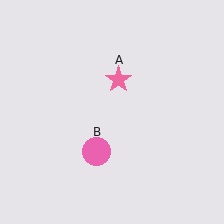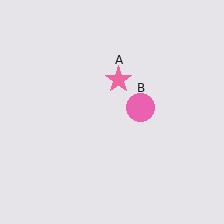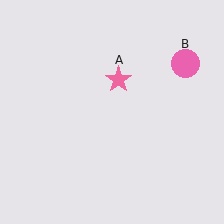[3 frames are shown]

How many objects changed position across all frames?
1 object changed position: pink circle (object B).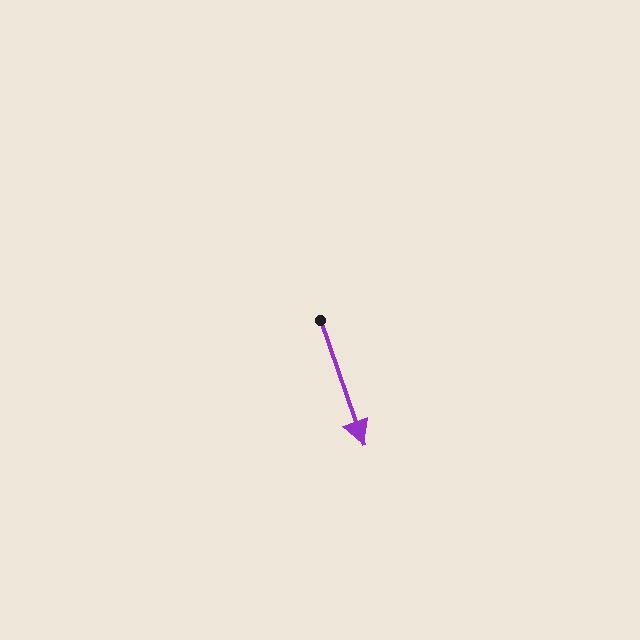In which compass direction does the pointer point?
South.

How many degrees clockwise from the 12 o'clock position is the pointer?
Approximately 161 degrees.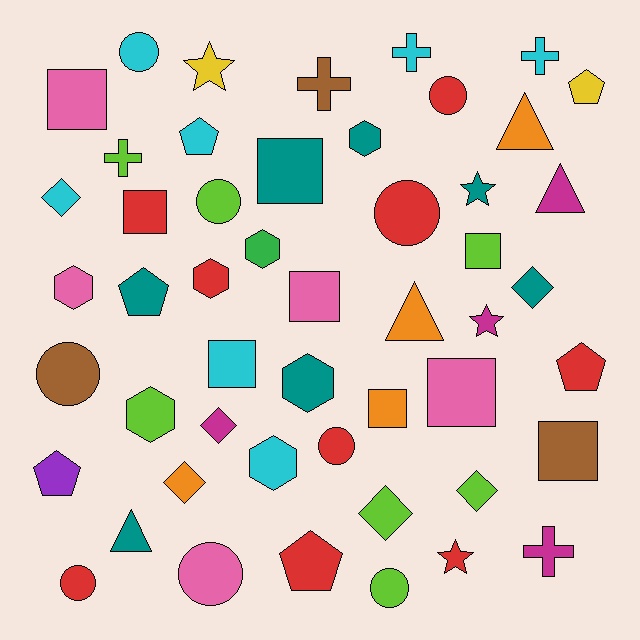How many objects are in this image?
There are 50 objects.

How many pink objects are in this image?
There are 5 pink objects.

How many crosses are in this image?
There are 5 crosses.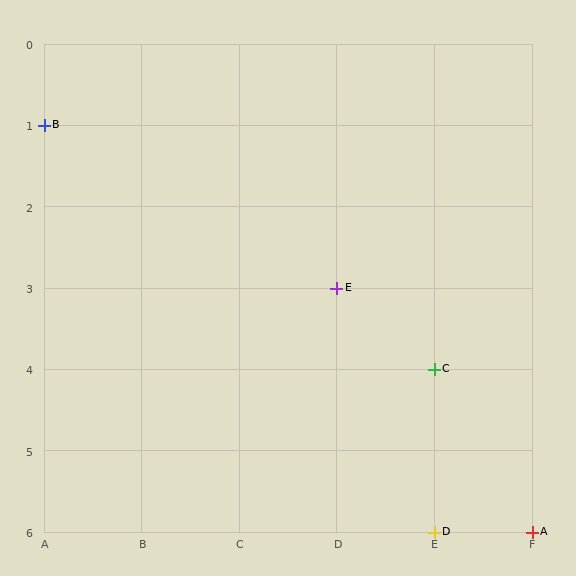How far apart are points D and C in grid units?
Points D and C are 2 rows apart.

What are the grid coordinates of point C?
Point C is at grid coordinates (E, 4).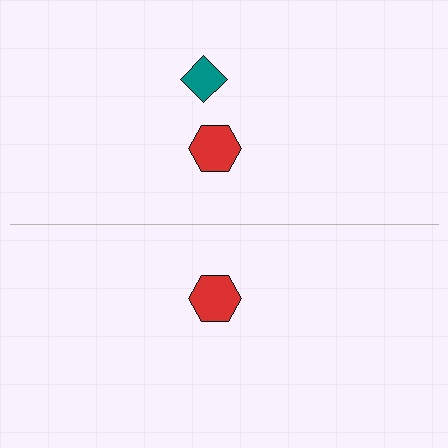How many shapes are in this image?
There are 3 shapes in this image.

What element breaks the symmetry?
A teal diamond is missing from the bottom side.